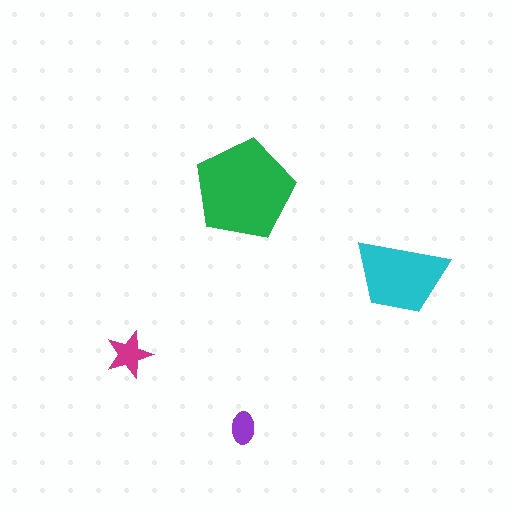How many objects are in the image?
There are 4 objects in the image.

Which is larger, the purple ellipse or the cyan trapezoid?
The cyan trapezoid.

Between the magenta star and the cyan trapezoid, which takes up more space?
The cyan trapezoid.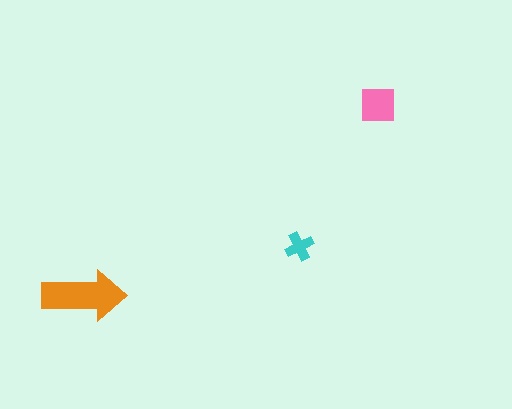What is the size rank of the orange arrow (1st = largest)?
1st.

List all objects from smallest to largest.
The cyan cross, the pink square, the orange arrow.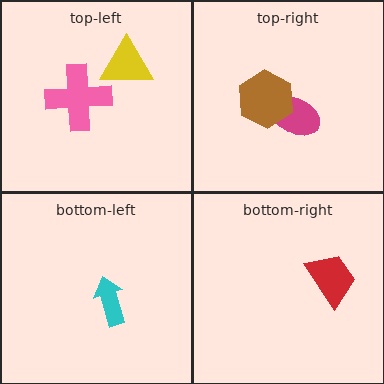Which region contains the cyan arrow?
The bottom-left region.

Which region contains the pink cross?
The top-left region.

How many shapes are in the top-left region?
2.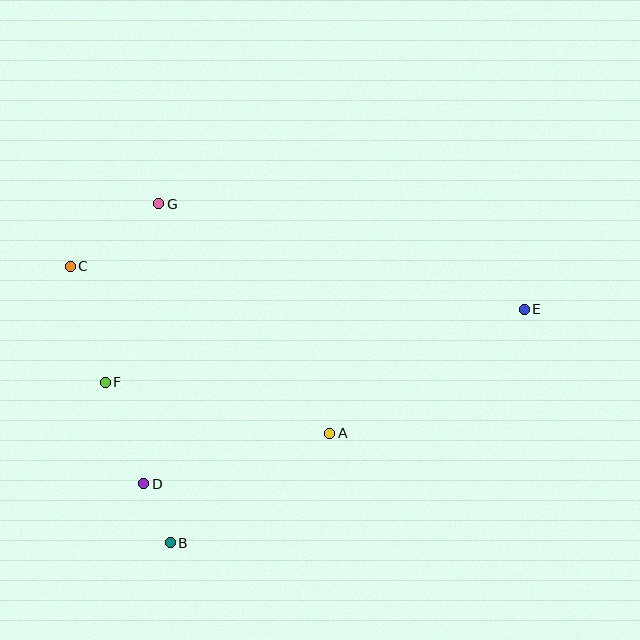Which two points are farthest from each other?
Points C and E are farthest from each other.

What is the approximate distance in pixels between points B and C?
The distance between B and C is approximately 294 pixels.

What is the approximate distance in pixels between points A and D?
The distance between A and D is approximately 193 pixels.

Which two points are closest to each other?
Points B and D are closest to each other.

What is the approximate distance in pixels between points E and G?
The distance between E and G is approximately 380 pixels.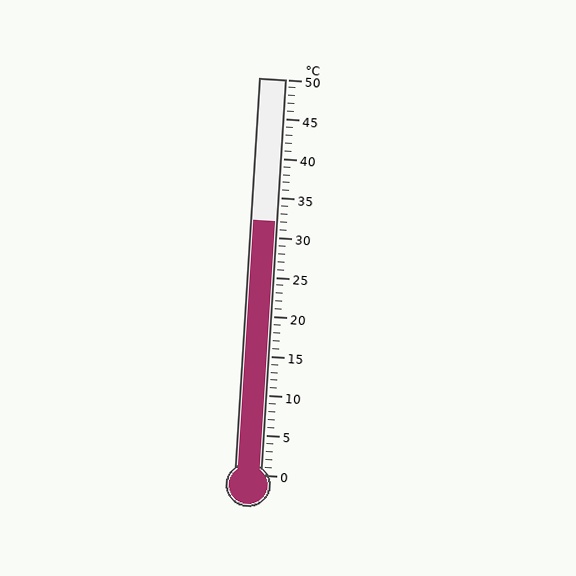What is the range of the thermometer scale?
The thermometer scale ranges from 0°C to 50°C.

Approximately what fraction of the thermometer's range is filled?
The thermometer is filled to approximately 65% of its range.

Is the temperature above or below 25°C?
The temperature is above 25°C.